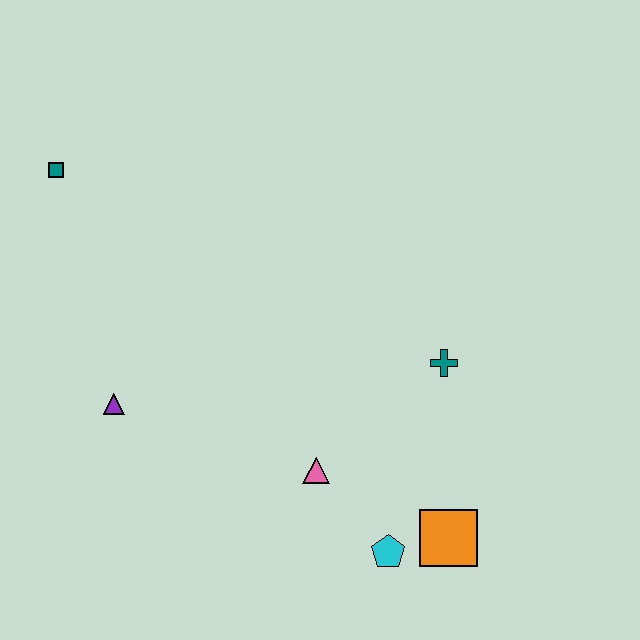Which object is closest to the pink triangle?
The cyan pentagon is closest to the pink triangle.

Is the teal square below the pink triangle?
No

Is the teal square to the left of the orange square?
Yes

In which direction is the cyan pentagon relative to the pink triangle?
The cyan pentagon is below the pink triangle.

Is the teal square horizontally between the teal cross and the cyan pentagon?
No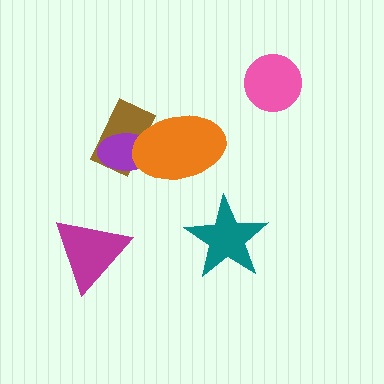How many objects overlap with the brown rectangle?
2 objects overlap with the brown rectangle.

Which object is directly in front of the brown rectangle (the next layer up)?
The purple ellipse is directly in front of the brown rectangle.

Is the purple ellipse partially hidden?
Yes, it is partially covered by another shape.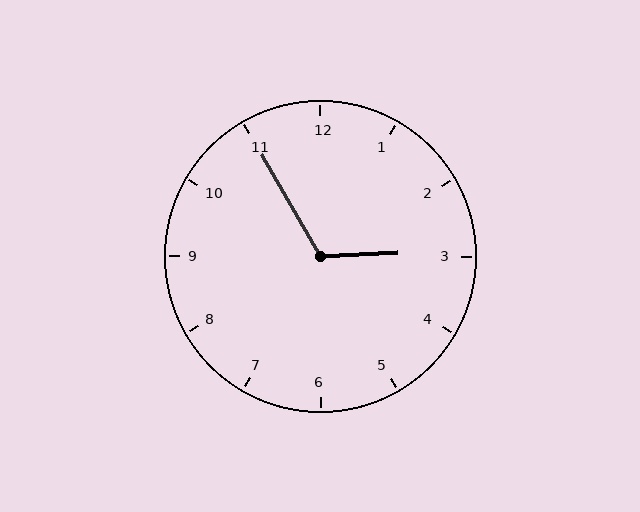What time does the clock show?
2:55.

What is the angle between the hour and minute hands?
Approximately 118 degrees.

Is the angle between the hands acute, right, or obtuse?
It is obtuse.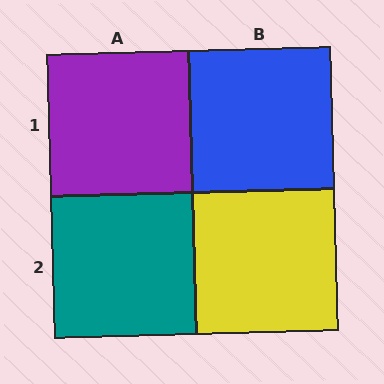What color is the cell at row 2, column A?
Teal.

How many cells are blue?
1 cell is blue.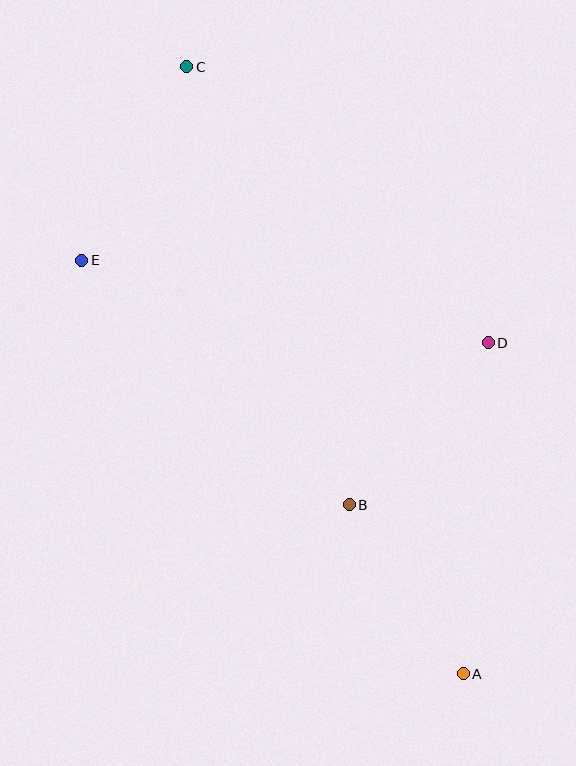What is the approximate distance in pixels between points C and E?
The distance between C and E is approximately 220 pixels.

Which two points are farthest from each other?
Points A and C are farthest from each other.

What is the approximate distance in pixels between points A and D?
The distance between A and D is approximately 332 pixels.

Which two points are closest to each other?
Points A and B are closest to each other.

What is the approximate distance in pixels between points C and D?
The distance between C and D is approximately 409 pixels.